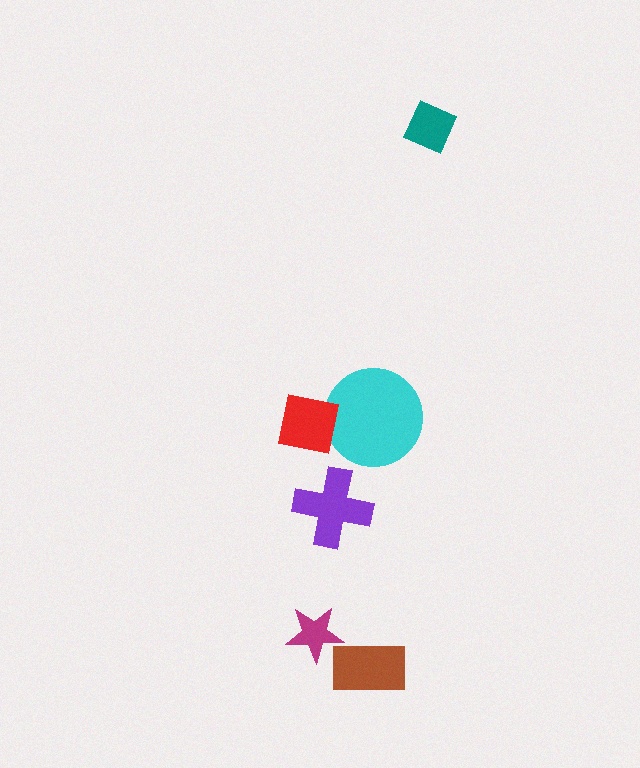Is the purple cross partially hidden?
No, no other shape covers it.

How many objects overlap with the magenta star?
0 objects overlap with the magenta star.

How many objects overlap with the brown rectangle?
0 objects overlap with the brown rectangle.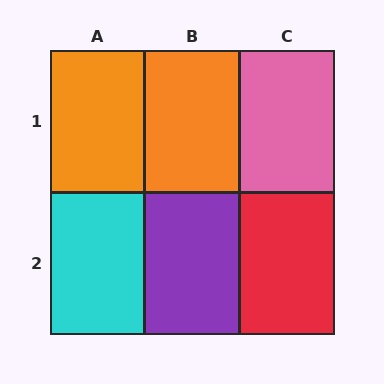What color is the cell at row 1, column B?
Orange.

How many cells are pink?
1 cell is pink.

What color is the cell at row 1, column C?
Pink.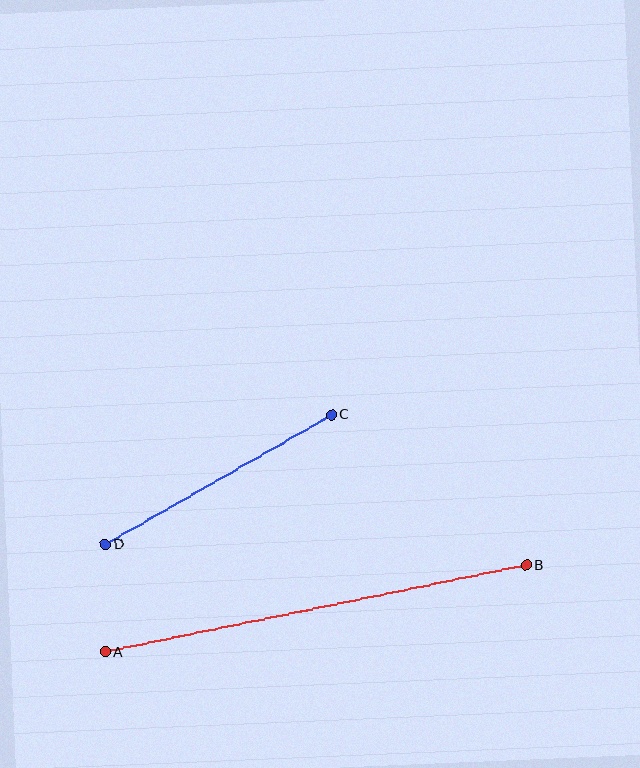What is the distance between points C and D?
The distance is approximately 261 pixels.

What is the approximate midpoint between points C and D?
The midpoint is at approximately (219, 480) pixels.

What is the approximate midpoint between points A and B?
The midpoint is at approximately (316, 609) pixels.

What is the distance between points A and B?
The distance is approximately 430 pixels.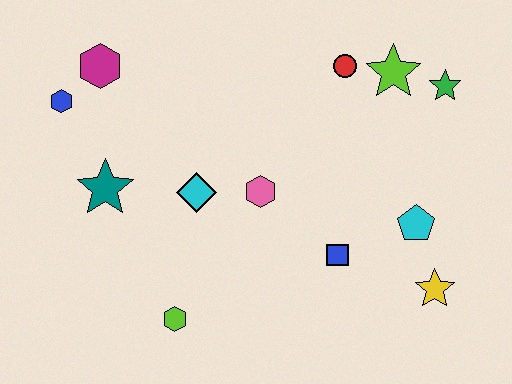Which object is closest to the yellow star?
The cyan pentagon is closest to the yellow star.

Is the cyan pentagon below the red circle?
Yes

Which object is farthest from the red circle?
The lime hexagon is farthest from the red circle.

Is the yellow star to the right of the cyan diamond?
Yes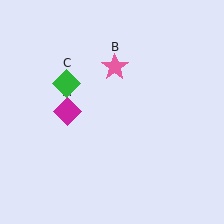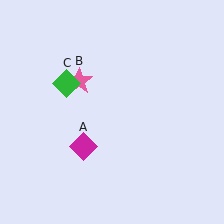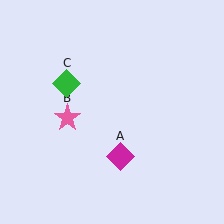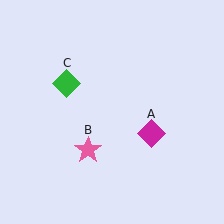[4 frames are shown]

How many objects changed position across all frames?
2 objects changed position: magenta diamond (object A), pink star (object B).